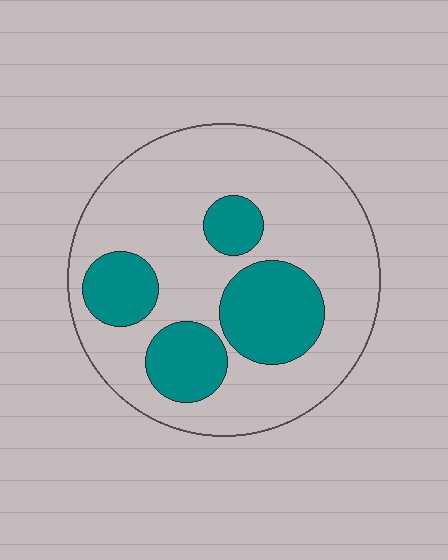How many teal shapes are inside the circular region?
4.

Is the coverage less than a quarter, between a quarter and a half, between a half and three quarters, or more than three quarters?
Between a quarter and a half.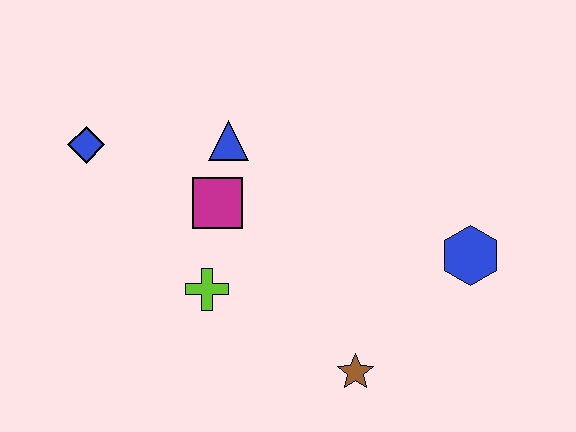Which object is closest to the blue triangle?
The magenta square is closest to the blue triangle.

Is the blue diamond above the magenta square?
Yes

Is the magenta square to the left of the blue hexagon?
Yes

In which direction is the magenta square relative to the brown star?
The magenta square is above the brown star.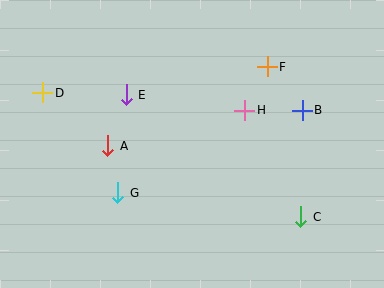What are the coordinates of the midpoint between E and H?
The midpoint between E and H is at (185, 102).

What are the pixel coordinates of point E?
Point E is at (126, 95).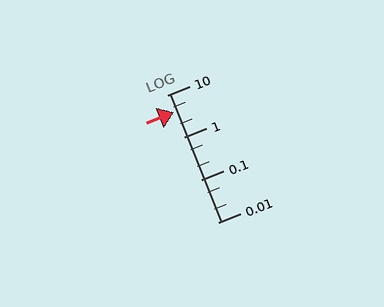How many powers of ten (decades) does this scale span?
The scale spans 3 decades, from 0.01 to 10.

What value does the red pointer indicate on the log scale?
The pointer indicates approximately 3.9.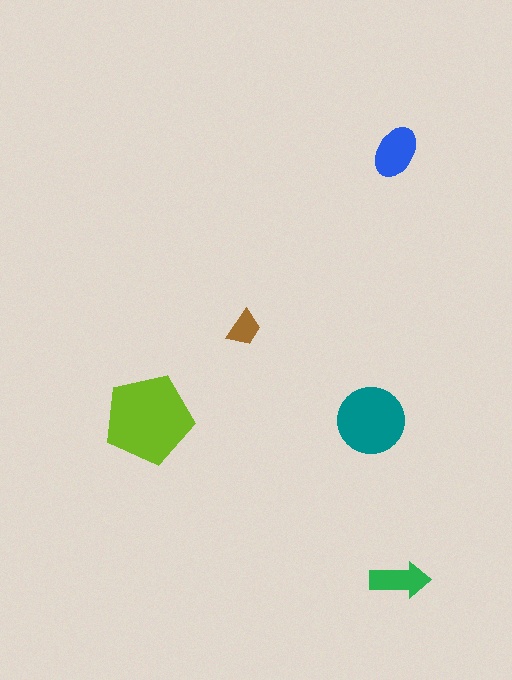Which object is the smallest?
The brown trapezoid.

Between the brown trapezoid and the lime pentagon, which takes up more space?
The lime pentagon.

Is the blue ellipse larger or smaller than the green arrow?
Larger.